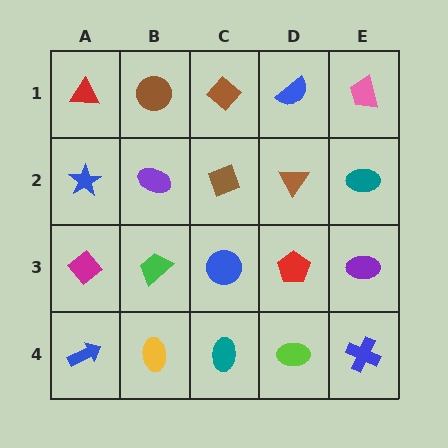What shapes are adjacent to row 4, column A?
A magenta diamond (row 3, column A), a yellow ellipse (row 4, column B).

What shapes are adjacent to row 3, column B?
A purple ellipse (row 2, column B), a yellow ellipse (row 4, column B), a magenta diamond (row 3, column A), a blue circle (row 3, column C).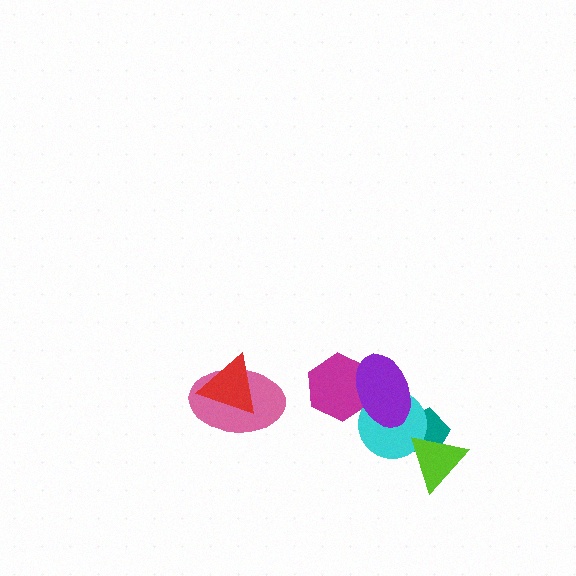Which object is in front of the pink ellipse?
The red triangle is in front of the pink ellipse.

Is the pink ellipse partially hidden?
Yes, it is partially covered by another shape.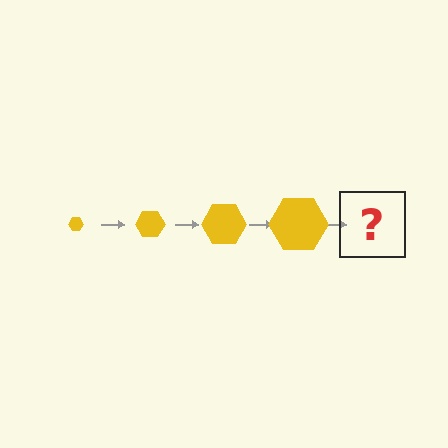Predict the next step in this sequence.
The next step is a yellow hexagon, larger than the previous one.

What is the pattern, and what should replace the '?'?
The pattern is that the hexagon gets progressively larger each step. The '?' should be a yellow hexagon, larger than the previous one.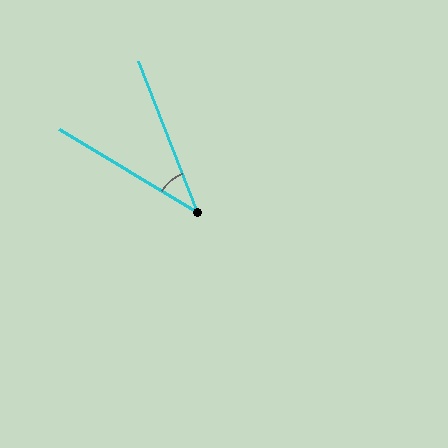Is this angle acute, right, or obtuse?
It is acute.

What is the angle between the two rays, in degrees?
Approximately 37 degrees.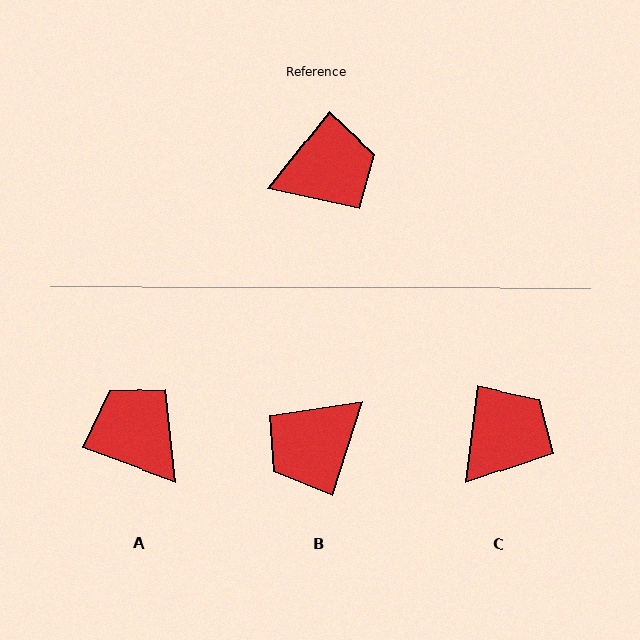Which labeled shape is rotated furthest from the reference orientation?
B, about 160 degrees away.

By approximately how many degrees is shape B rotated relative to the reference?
Approximately 160 degrees clockwise.